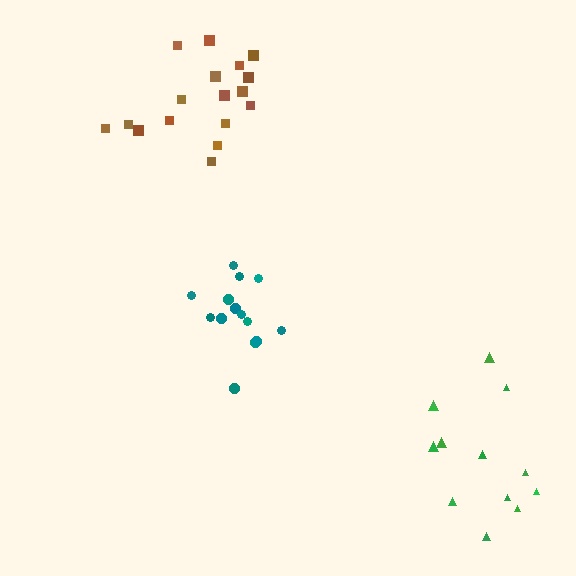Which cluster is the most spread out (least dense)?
Green.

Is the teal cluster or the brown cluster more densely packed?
Teal.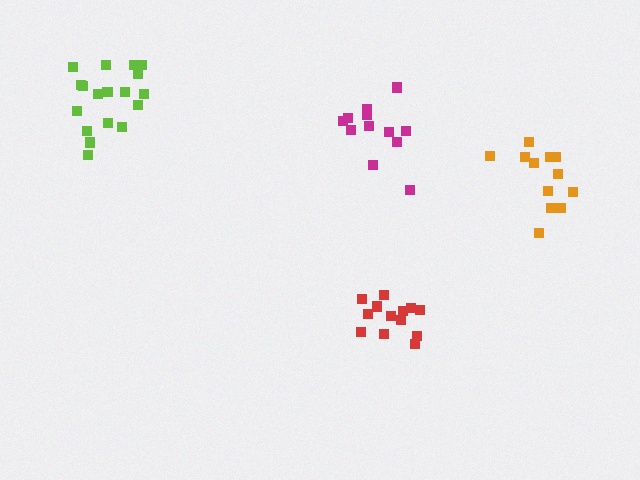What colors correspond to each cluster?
The clusters are colored: magenta, lime, red, orange.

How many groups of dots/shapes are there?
There are 4 groups.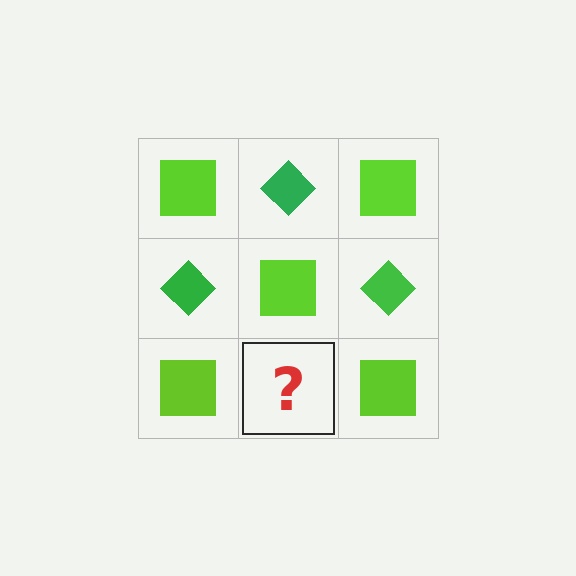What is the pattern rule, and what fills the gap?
The rule is that it alternates lime square and green diamond in a checkerboard pattern. The gap should be filled with a green diamond.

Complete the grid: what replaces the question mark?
The question mark should be replaced with a green diamond.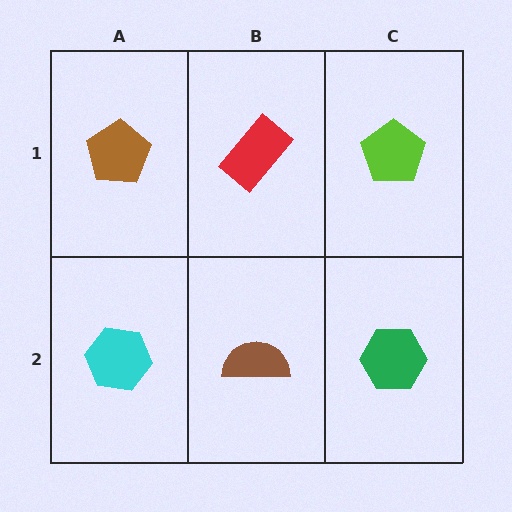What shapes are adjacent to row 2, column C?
A lime pentagon (row 1, column C), a brown semicircle (row 2, column B).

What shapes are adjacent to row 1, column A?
A cyan hexagon (row 2, column A), a red rectangle (row 1, column B).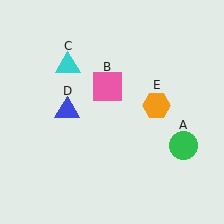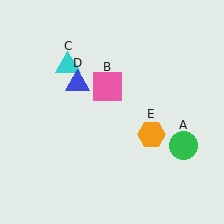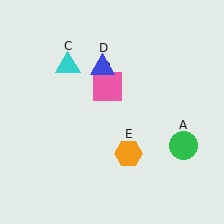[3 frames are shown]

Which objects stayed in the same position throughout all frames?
Green circle (object A) and pink square (object B) and cyan triangle (object C) remained stationary.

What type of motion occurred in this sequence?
The blue triangle (object D), orange hexagon (object E) rotated clockwise around the center of the scene.